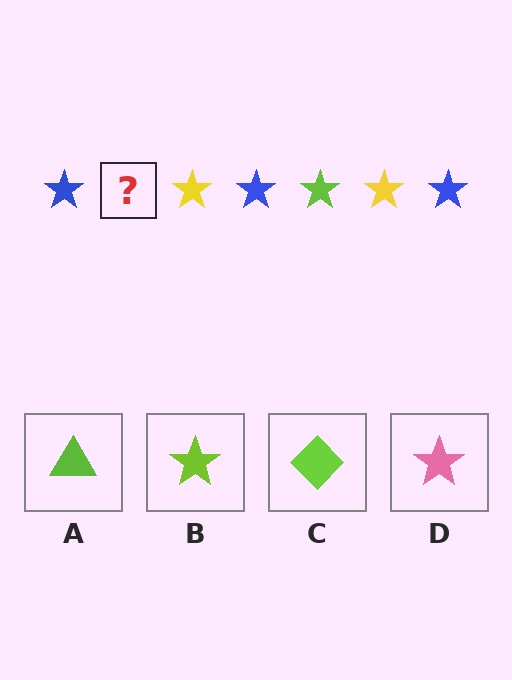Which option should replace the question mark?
Option B.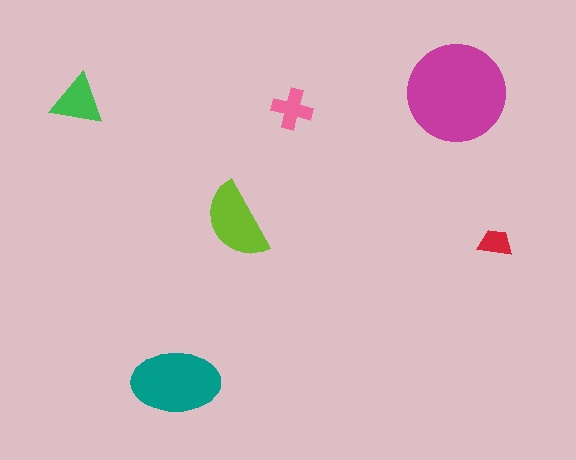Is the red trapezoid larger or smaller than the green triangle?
Smaller.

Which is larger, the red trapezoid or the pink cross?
The pink cross.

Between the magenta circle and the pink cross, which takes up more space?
The magenta circle.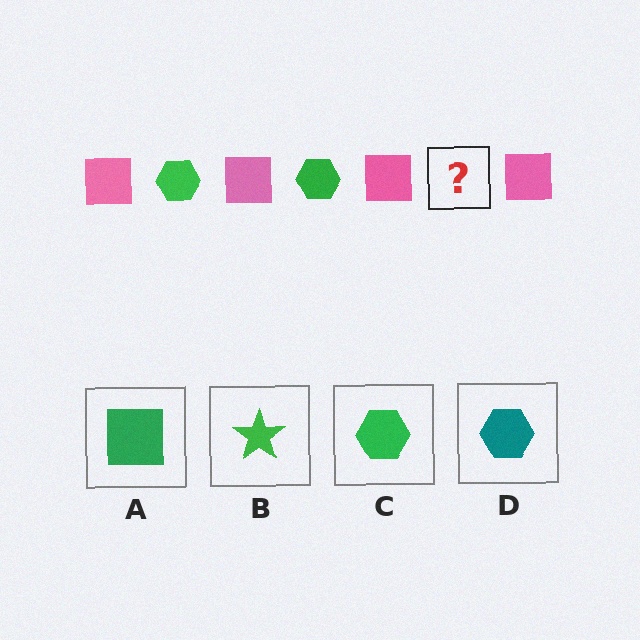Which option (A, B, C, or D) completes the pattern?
C.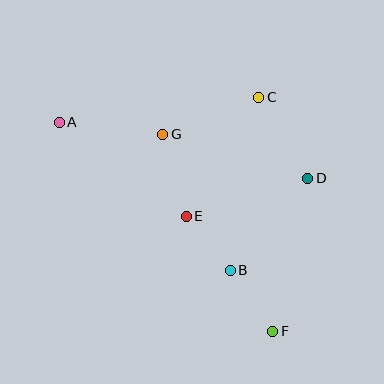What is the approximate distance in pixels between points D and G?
The distance between D and G is approximately 151 pixels.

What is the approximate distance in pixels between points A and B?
The distance between A and B is approximately 226 pixels.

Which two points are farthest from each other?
Points A and F are farthest from each other.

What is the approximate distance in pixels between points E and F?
The distance between E and F is approximately 144 pixels.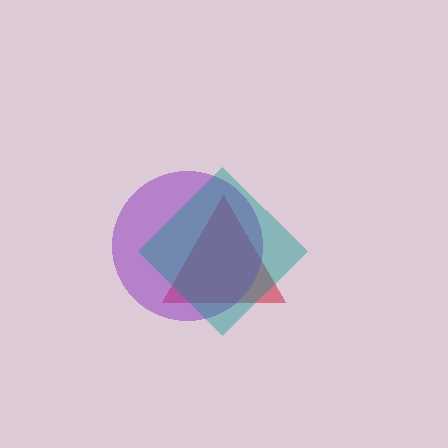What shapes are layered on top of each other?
The layered shapes are: a red triangle, a purple circle, a teal diamond.